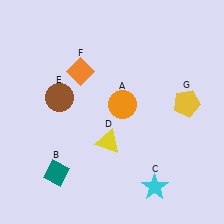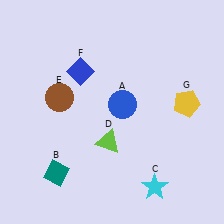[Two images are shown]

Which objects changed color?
A changed from orange to blue. D changed from yellow to lime. F changed from orange to blue.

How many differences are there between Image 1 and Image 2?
There are 3 differences between the two images.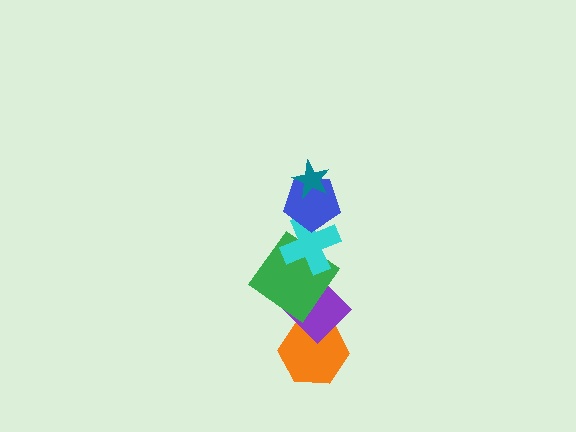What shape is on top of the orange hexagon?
The purple diamond is on top of the orange hexagon.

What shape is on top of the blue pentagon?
The teal star is on top of the blue pentagon.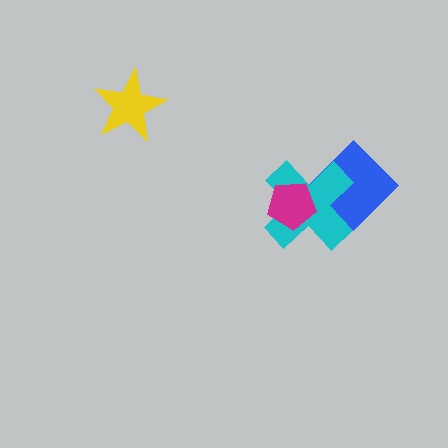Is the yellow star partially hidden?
No, no other shape covers it.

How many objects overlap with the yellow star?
0 objects overlap with the yellow star.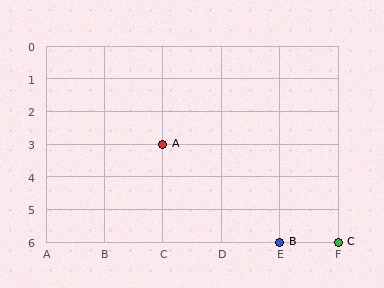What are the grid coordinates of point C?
Point C is at grid coordinates (F, 6).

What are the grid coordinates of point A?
Point A is at grid coordinates (C, 3).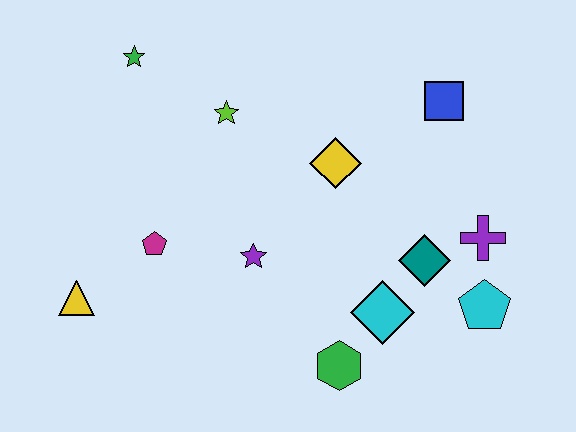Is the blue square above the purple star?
Yes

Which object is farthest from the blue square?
The yellow triangle is farthest from the blue square.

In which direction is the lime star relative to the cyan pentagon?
The lime star is to the left of the cyan pentagon.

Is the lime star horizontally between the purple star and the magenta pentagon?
Yes